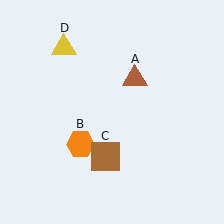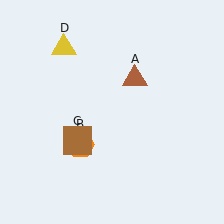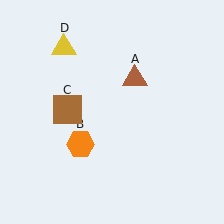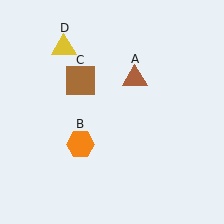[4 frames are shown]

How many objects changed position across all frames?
1 object changed position: brown square (object C).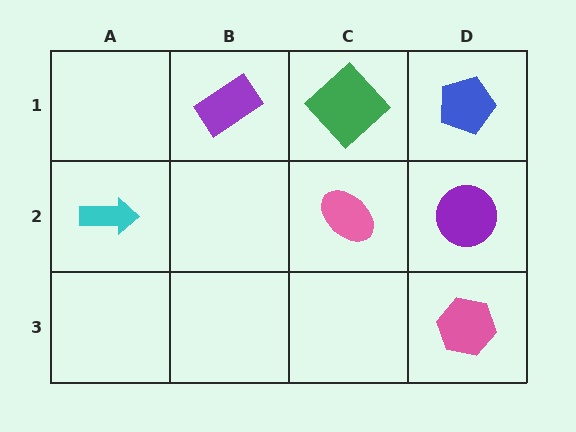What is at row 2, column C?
A pink ellipse.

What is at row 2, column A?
A cyan arrow.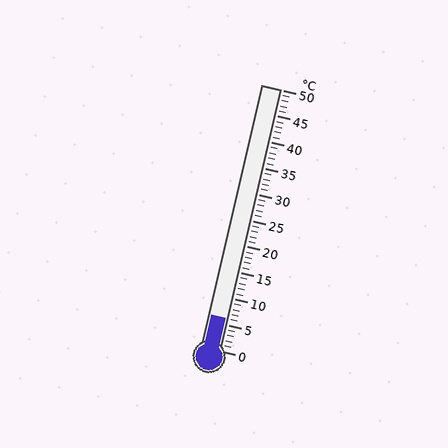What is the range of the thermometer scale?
The thermometer scale ranges from 0°C to 50°C.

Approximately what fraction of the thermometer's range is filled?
The thermometer is filled to approximately 10% of its range.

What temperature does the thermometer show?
The thermometer shows approximately 6°C.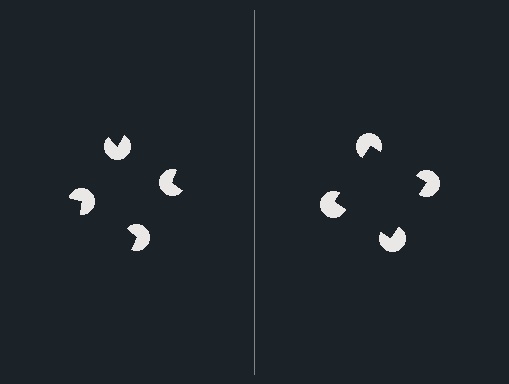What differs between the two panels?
The pac-man discs are positioned identically on both sides; only the wedge orientations differ. On the right they align to a square; on the left they are misaligned.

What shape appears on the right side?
An illusory square.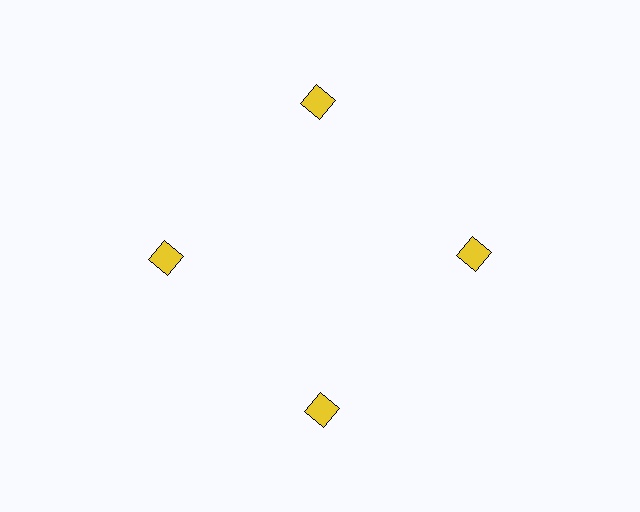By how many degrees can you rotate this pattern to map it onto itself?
The pattern maps onto itself every 90 degrees of rotation.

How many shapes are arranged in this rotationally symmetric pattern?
There are 4 shapes, arranged in 4 groups of 1.